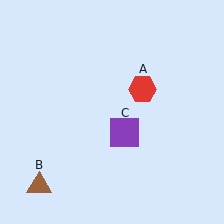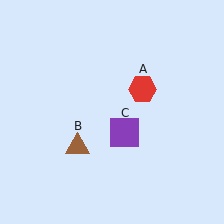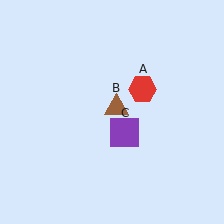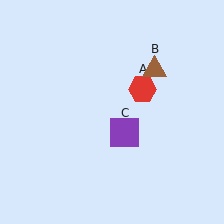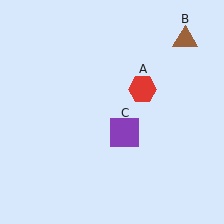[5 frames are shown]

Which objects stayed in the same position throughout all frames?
Red hexagon (object A) and purple square (object C) remained stationary.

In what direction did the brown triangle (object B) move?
The brown triangle (object B) moved up and to the right.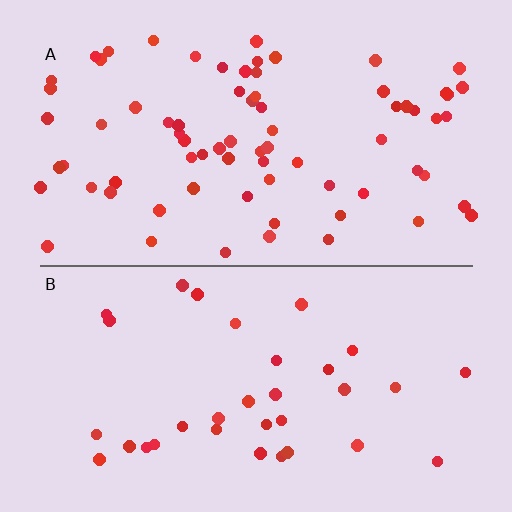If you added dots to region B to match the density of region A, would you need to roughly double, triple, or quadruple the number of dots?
Approximately double.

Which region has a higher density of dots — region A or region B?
A (the top).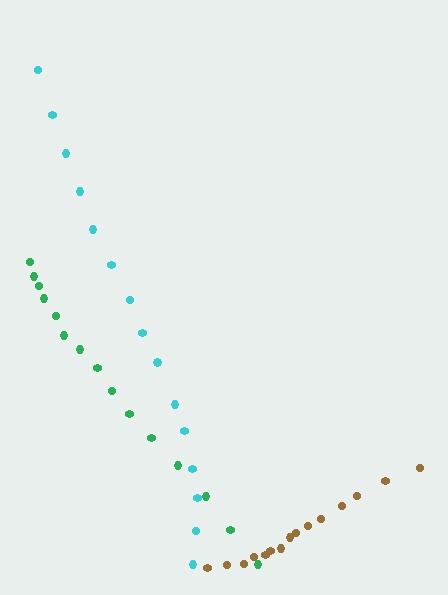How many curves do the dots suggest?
There are 3 distinct paths.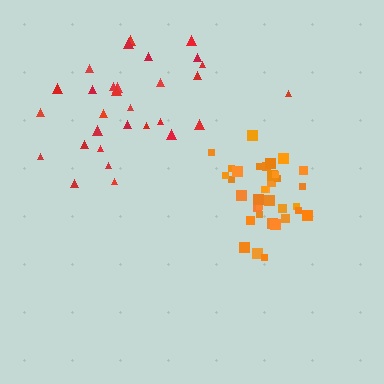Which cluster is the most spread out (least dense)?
Red.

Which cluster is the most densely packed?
Orange.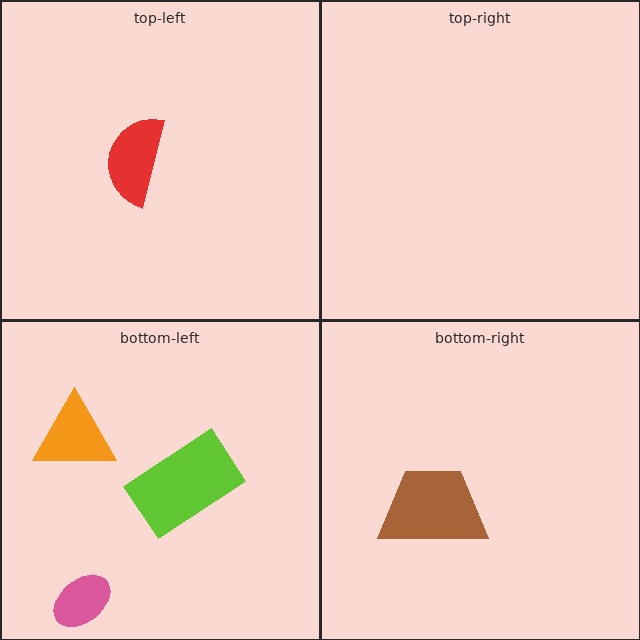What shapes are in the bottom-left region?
The lime rectangle, the pink ellipse, the orange triangle.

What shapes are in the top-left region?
The red semicircle.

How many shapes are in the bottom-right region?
1.